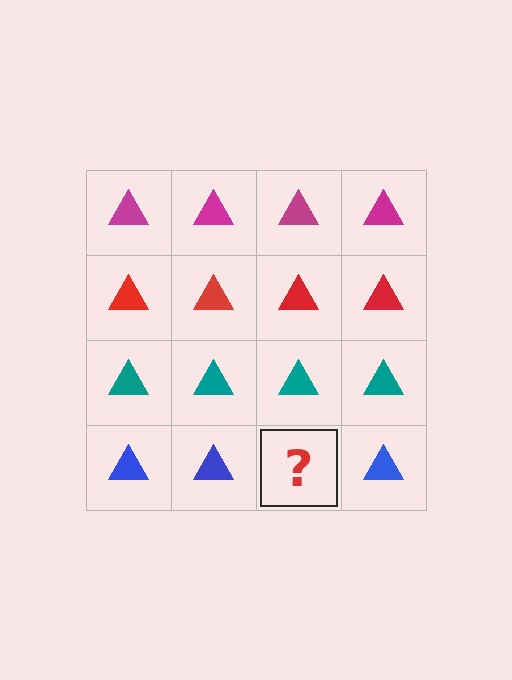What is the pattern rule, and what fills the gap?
The rule is that each row has a consistent color. The gap should be filled with a blue triangle.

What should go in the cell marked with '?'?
The missing cell should contain a blue triangle.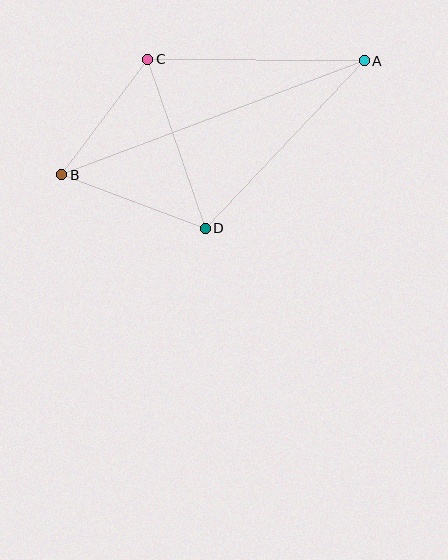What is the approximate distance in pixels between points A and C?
The distance between A and C is approximately 216 pixels.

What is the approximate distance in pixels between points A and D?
The distance between A and D is approximately 231 pixels.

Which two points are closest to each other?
Points B and C are closest to each other.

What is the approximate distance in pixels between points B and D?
The distance between B and D is approximately 153 pixels.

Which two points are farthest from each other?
Points A and B are farthest from each other.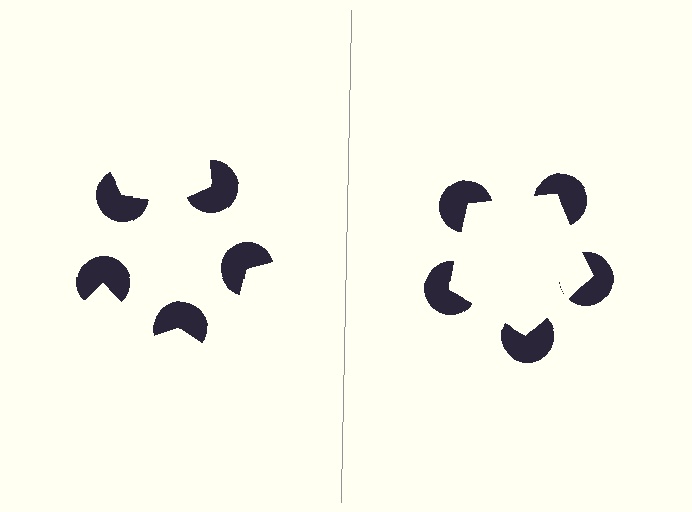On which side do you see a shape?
An illusory pentagon appears on the right side. On the left side the wedge cuts are rotated, so no coherent shape forms.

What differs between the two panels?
The pac-man discs are positioned identically on both sides; only the wedge orientations differ. On the right they align to a pentagon; on the left they are misaligned.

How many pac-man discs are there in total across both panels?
10 — 5 on each side.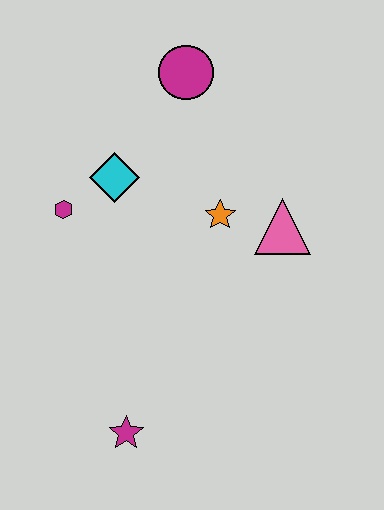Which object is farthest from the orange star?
The magenta star is farthest from the orange star.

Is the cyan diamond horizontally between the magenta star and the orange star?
No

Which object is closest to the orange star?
The pink triangle is closest to the orange star.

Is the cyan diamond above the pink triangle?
Yes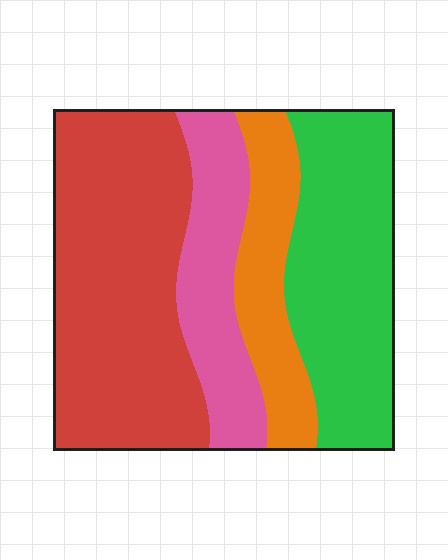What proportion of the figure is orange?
Orange takes up about one sixth (1/6) of the figure.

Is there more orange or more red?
Red.